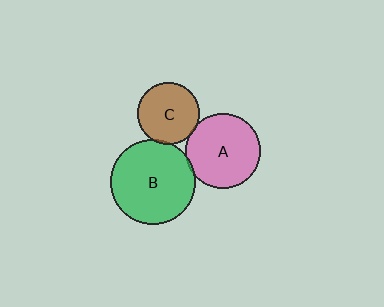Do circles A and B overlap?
Yes.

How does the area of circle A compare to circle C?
Approximately 1.5 times.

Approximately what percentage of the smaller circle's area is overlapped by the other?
Approximately 5%.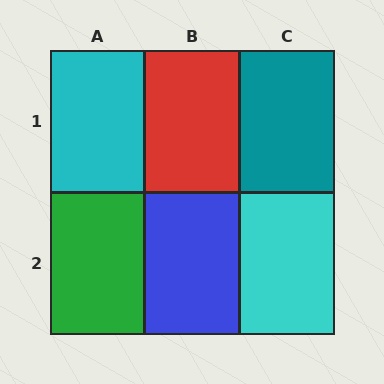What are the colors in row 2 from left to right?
Green, blue, cyan.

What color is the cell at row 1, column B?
Red.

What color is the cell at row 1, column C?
Teal.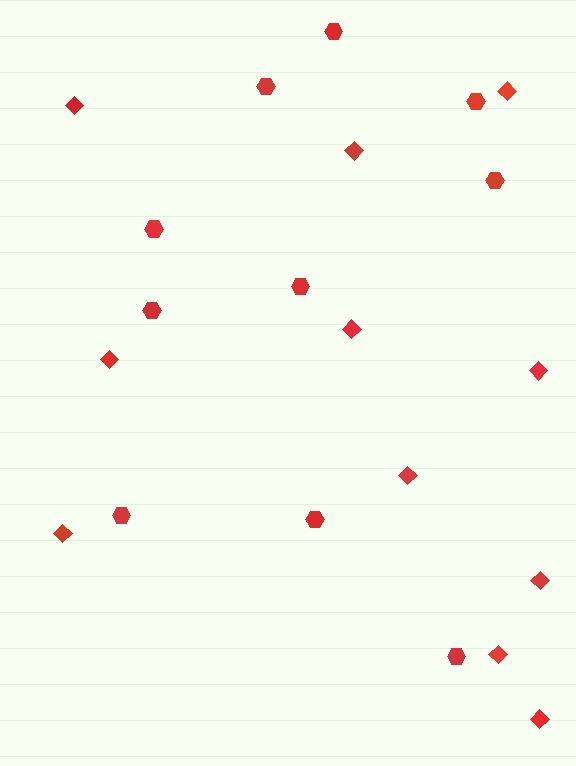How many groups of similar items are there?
There are 2 groups: one group of hexagons (10) and one group of diamonds (11).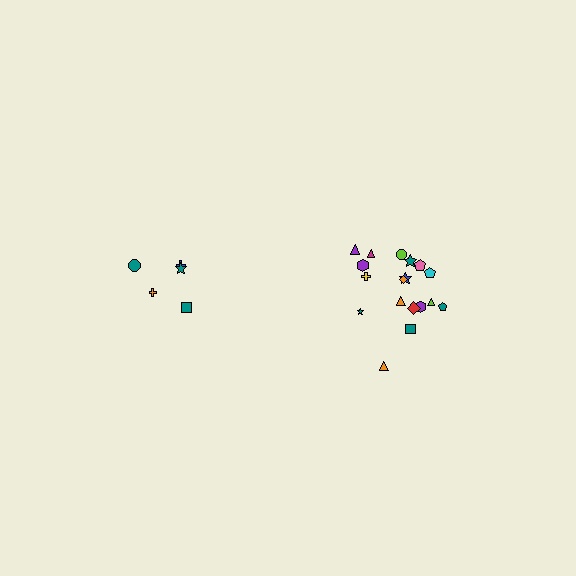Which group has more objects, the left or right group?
The right group.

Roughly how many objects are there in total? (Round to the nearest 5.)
Roughly 25 objects in total.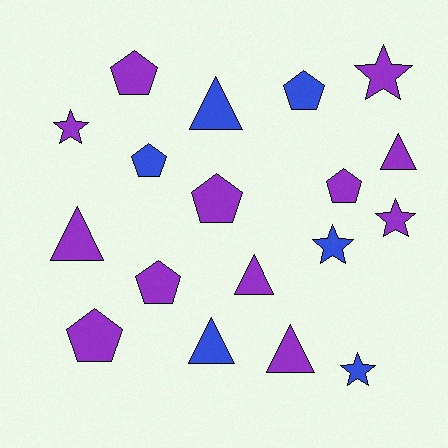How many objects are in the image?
There are 18 objects.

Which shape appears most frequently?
Pentagon, with 7 objects.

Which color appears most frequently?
Purple, with 12 objects.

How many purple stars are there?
There are 3 purple stars.